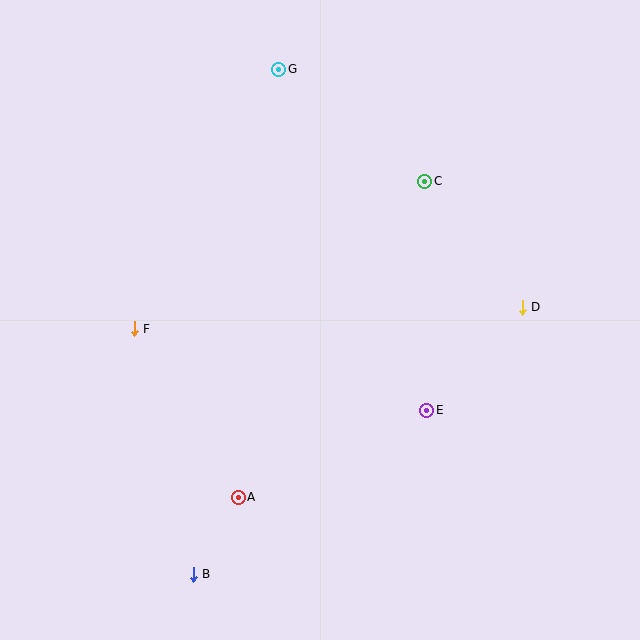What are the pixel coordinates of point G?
Point G is at (279, 69).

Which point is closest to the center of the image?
Point E at (427, 410) is closest to the center.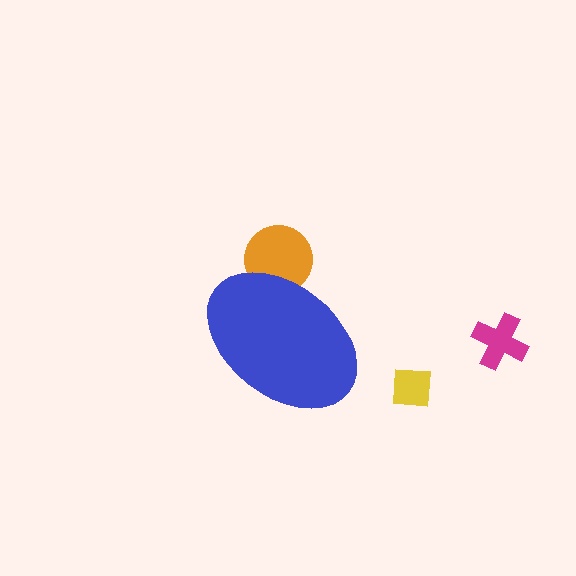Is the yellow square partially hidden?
No, the yellow square is fully visible.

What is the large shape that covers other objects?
A blue ellipse.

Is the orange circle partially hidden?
Yes, the orange circle is partially hidden behind the blue ellipse.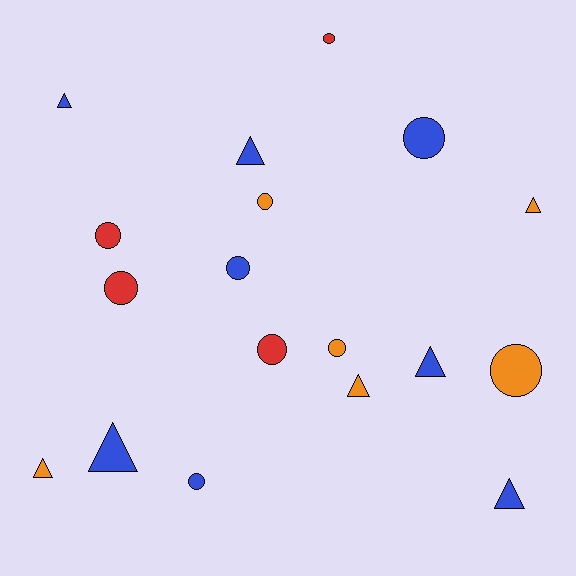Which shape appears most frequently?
Circle, with 10 objects.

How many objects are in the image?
There are 18 objects.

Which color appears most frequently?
Blue, with 8 objects.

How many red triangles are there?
There are no red triangles.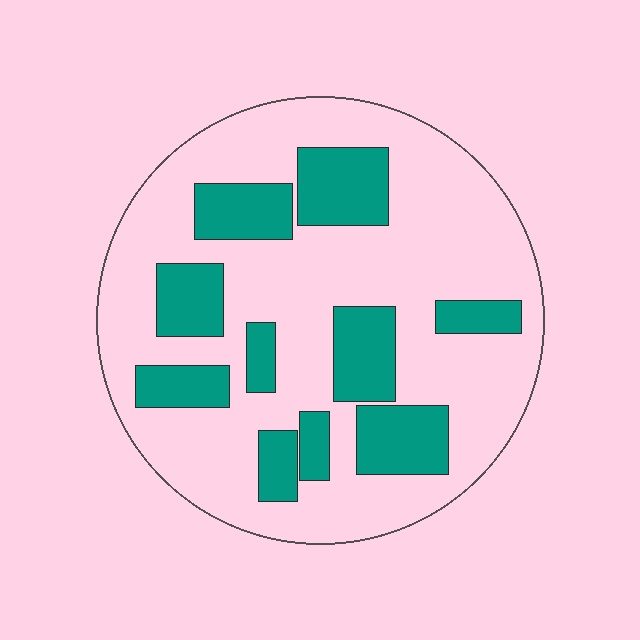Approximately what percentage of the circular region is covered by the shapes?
Approximately 30%.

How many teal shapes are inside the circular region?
10.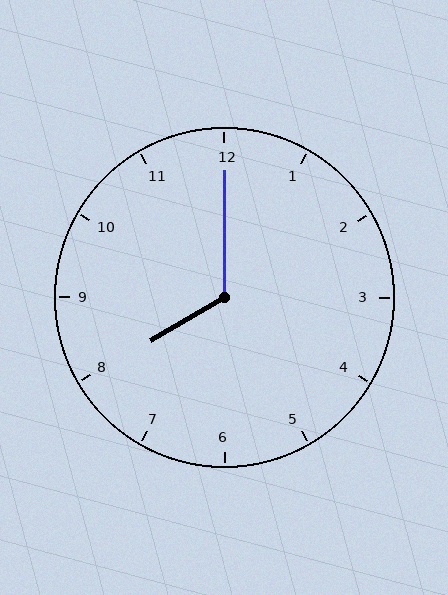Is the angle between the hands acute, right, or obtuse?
It is obtuse.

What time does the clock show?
8:00.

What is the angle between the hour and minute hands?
Approximately 120 degrees.